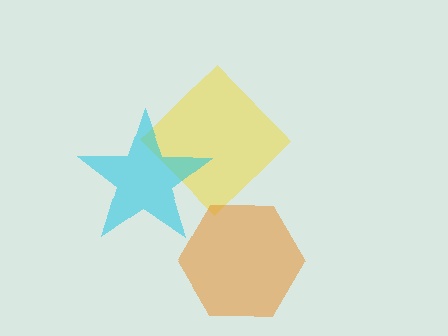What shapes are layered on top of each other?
The layered shapes are: a yellow diamond, an orange hexagon, a cyan star.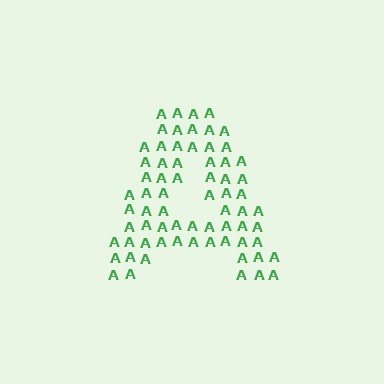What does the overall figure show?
The overall figure shows the letter A.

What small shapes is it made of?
It is made of small letter A's.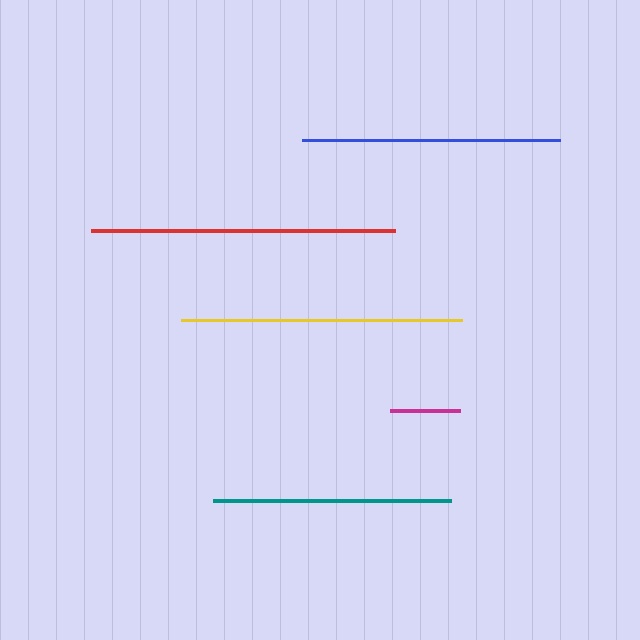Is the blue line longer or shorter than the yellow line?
The yellow line is longer than the blue line.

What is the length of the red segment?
The red segment is approximately 305 pixels long.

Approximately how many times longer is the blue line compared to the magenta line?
The blue line is approximately 3.7 times the length of the magenta line.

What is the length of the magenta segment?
The magenta segment is approximately 70 pixels long.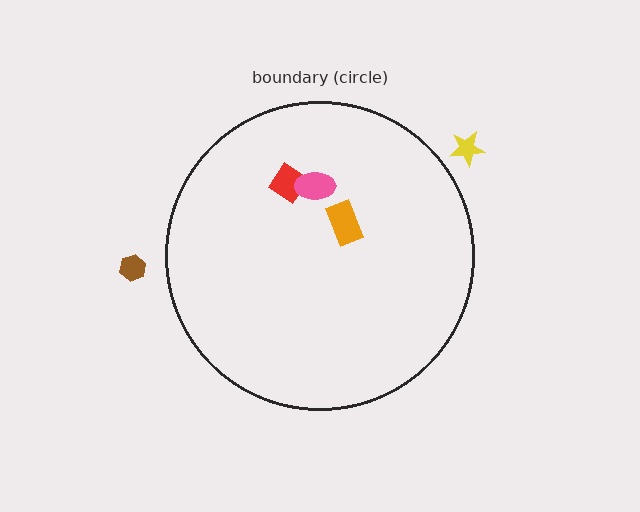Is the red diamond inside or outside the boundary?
Inside.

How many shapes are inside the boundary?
3 inside, 2 outside.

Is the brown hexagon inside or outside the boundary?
Outside.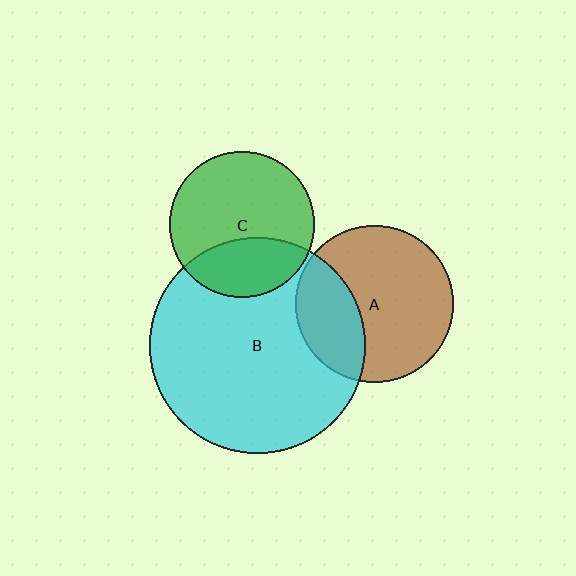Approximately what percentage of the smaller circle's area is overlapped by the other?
Approximately 30%.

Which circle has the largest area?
Circle B (cyan).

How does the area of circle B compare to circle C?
Approximately 2.2 times.